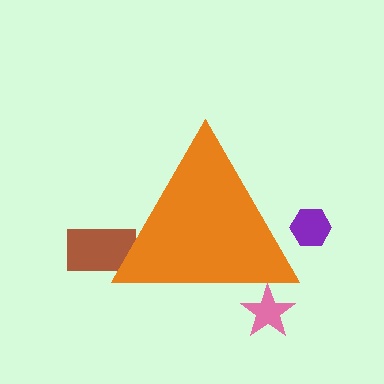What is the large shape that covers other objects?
An orange triangle.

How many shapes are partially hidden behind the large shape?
3 shapes are partially hidden.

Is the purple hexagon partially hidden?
Yes, the purple hexagon is partially hidden behind the orange triangle.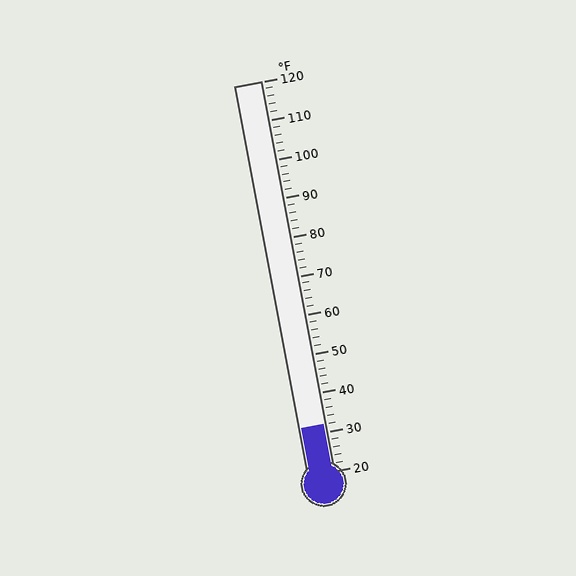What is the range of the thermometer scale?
The thermometer scale ranges from 20°F to 120°F.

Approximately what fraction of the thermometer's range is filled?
The thermometer is filled to approximately 10% of its range.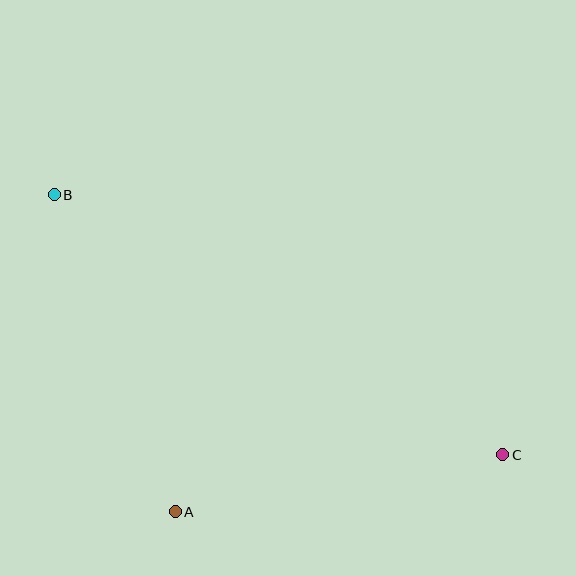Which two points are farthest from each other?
Points B and C are farthest from each other.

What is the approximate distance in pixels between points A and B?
The distance between A and B is approximately 339 pixels.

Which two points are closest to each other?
Points A and C are closest to each other.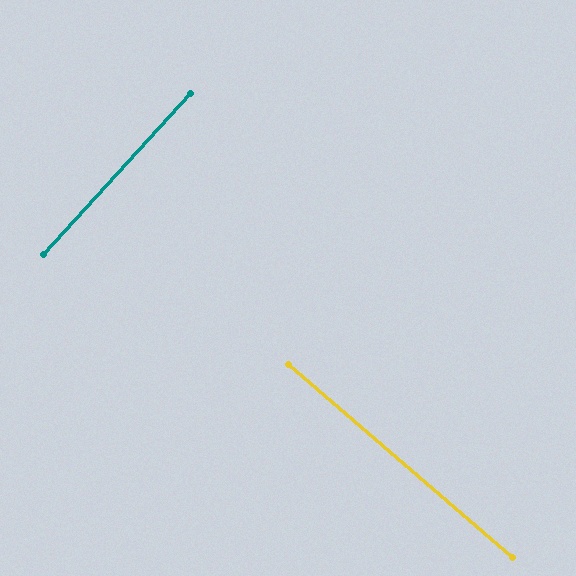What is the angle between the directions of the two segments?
Approximately 88 degrees.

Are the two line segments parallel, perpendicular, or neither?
Perpendicular — they meet at approximately 88°.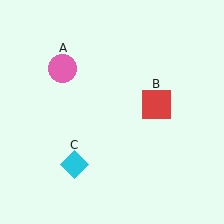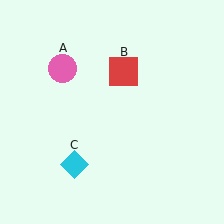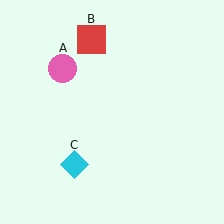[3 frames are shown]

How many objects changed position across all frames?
1 object changed position: red square (object B).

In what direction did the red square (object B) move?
The red square (object B) moved up and to the left.